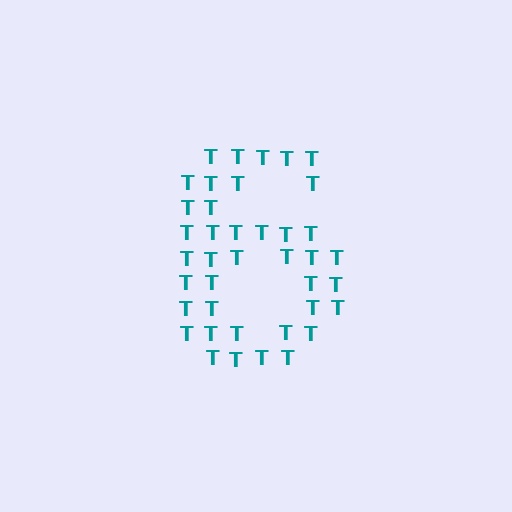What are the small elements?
The small elements are letter T's.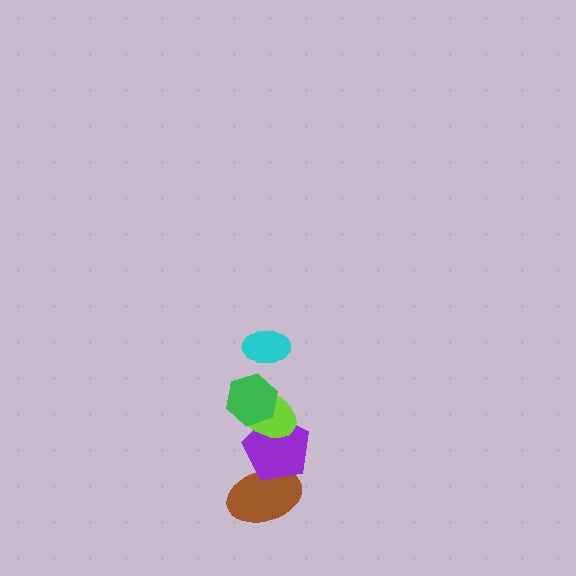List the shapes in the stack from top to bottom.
From top to bottom: the cyan ellipse, the green hexagon, the lime ellipse, the purple pentagon, the brown ellipse.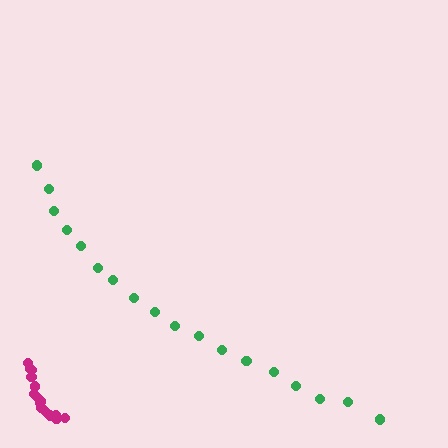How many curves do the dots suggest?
There are 2 distinct paths.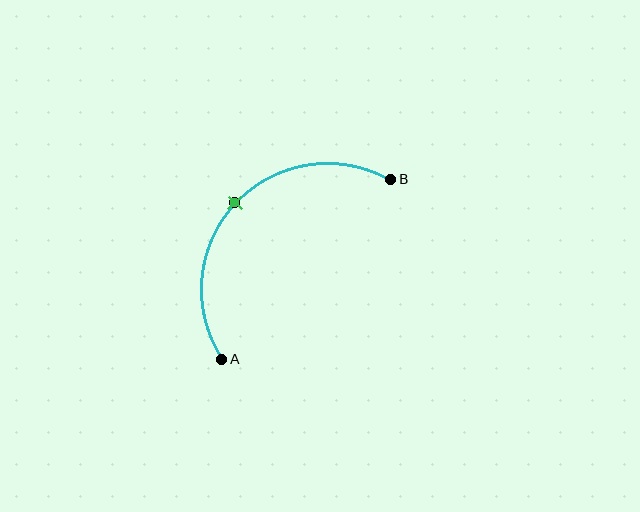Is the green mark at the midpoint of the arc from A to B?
Yes. The green mark lies on the arc at equal arc-length from both A and B — it is the arc midpoint.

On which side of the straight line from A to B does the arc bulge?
The arc bulges above and to the left of the straight line connecting A and B.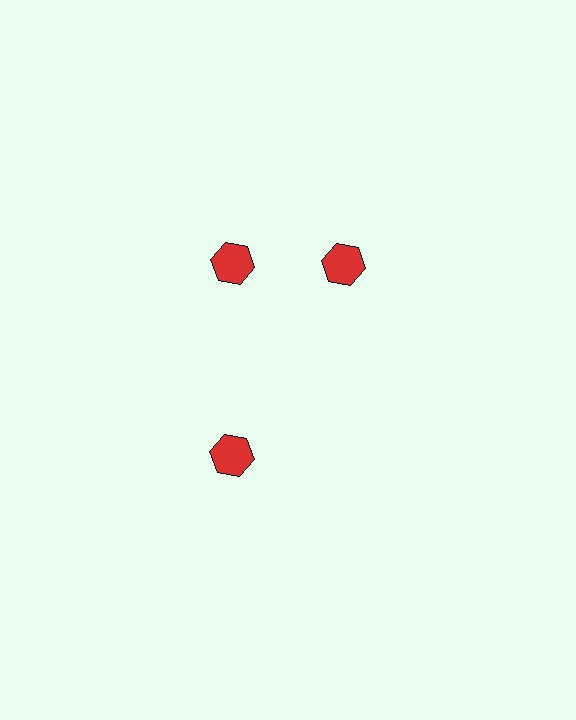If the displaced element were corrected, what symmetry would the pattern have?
It would have 3-fold rotational symmetry — the pattern would map onto itself every 120 degrees.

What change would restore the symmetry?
The symmetry would be restored by rotating it back into even spacing with its neighbors so that all 3 hexagons sit at equal angles and equal distance from the center.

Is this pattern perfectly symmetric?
No. The 3 red hexagons are arranged in a ring, but one element near the 3 o'clock position is rotated out of alignment along the ring, breaking the 3-fold rotational symmetry.